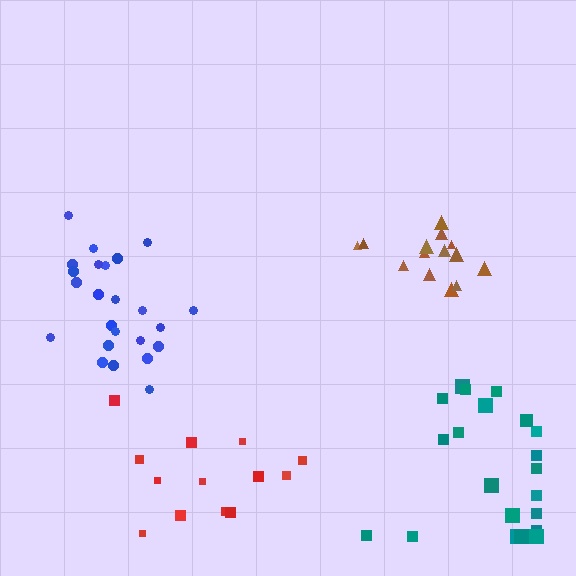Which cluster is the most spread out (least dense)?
Teal.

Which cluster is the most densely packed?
Brown.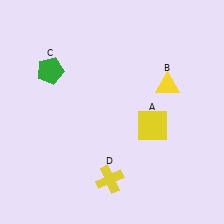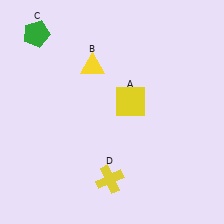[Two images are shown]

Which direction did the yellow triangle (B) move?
The yellow triangle (B) moved left.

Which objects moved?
The objects that moved are: the yellow square (A), the yellow triangle (B), the green pentagon (C).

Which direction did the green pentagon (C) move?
The green pentagon (C) moved up.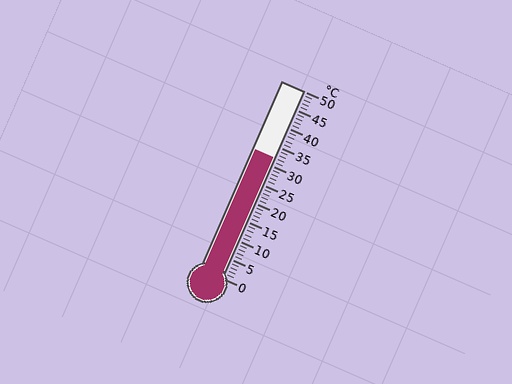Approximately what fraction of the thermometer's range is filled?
The thermometer is filled to approximately 65% of its range.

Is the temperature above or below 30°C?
The temperature is above 30°C.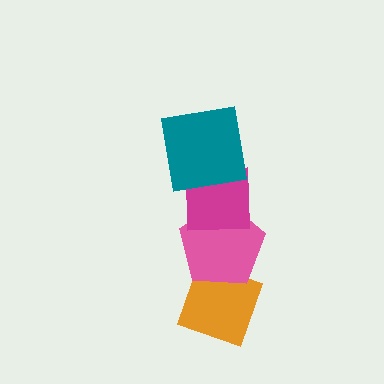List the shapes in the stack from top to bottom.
From top to bottom: the teal square, the magenta square, the pink pentagon, the orange diamond.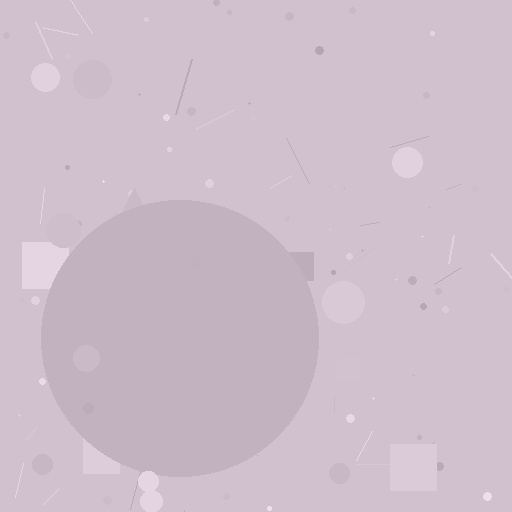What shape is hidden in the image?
A circle is hidden in the image.